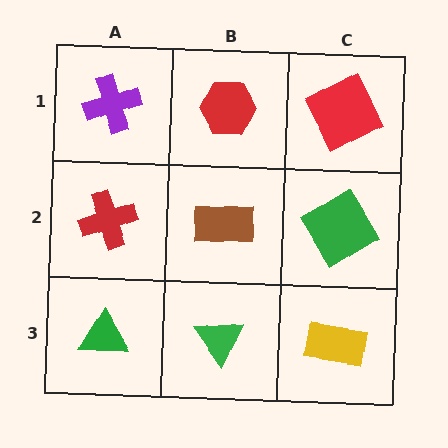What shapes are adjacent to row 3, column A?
A red cross (row 2, column A), a green triangle (row 3, column B).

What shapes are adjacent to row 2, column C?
A red square (row 1, column C), a yellow rectangle (row 3, column C), a brown rectangle (row 2, column B).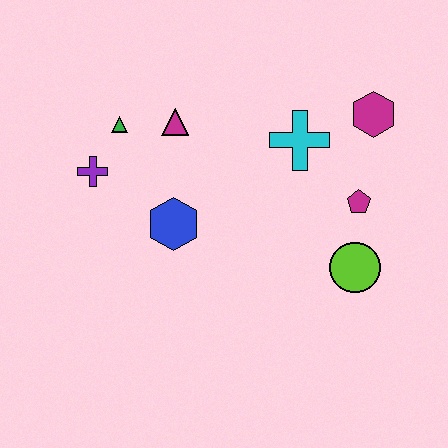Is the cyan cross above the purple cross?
Yes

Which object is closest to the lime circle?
The magenta pentagon is closest to the lime circle.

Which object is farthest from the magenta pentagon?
The purple cross is farthest from the magenta pentagon.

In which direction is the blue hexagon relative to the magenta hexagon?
The blue hexagon is to the left of the magenta hexagon.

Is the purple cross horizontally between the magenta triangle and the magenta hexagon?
No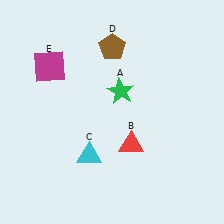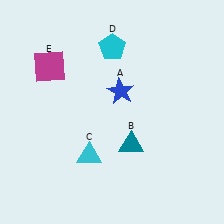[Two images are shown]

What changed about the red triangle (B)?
In Image 1, B is red. In Image 2, it changed to teal.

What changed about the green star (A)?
In Image 1, A is green. In Image 2, it changed to blue.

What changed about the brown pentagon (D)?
In Image 1, D is brown. In Image 2, it changed to cyan.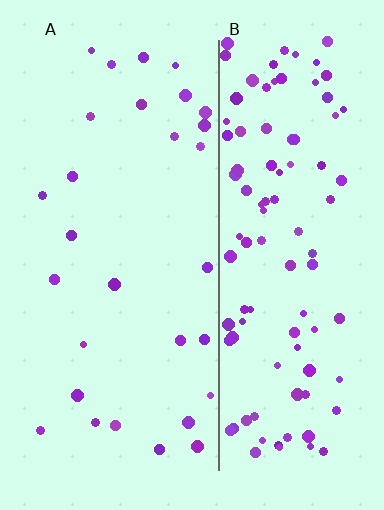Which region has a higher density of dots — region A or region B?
B (the right).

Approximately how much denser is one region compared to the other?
Approximately 3.8× — region B over region A.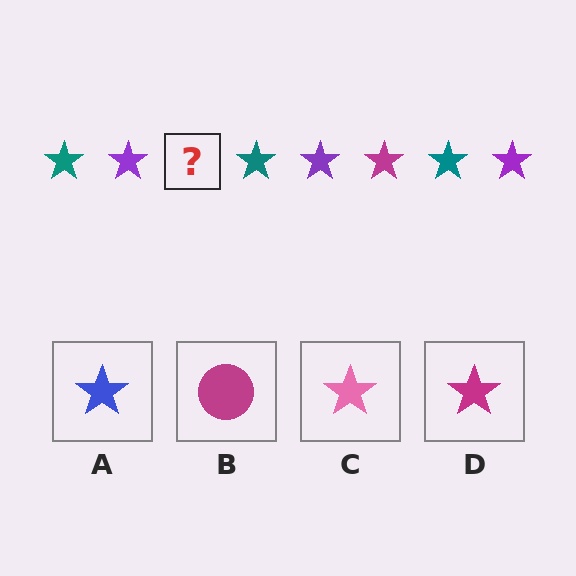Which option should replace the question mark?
Option D.